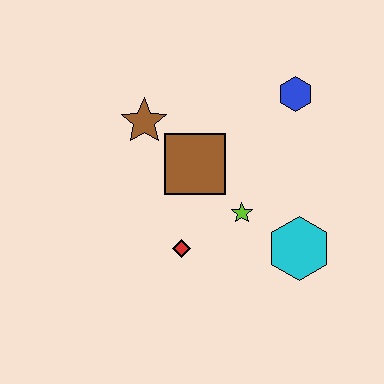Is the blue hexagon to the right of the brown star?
Yes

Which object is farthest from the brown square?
The cyan hexagon is farthest from the brown square.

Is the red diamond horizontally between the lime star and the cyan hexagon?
No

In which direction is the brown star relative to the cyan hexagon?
The brown star is to the left of the cyan hexagon.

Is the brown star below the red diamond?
No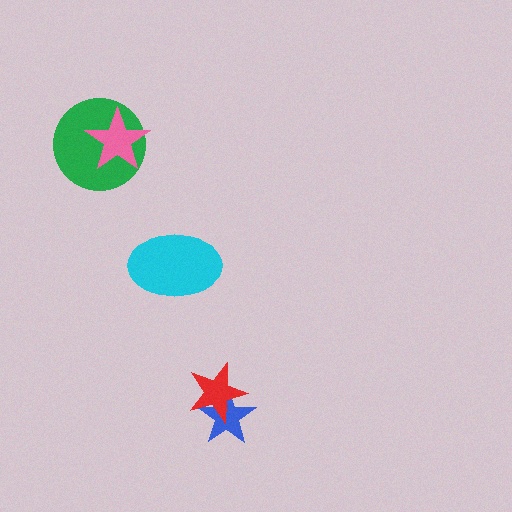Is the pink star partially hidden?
No, no other shape covers it.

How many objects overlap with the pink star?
1 object overlaps with the pink star.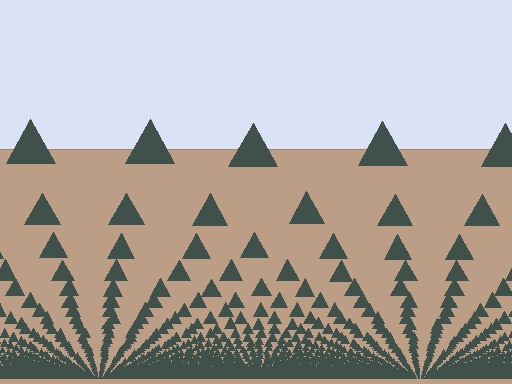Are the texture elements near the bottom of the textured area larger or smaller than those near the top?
Smaller. The gradient is inverted — elements near the bottom are smaller and denser.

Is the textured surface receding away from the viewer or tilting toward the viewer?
The surface appears to tilt toward the viewer. Texture elements get larger and sparser toward the top.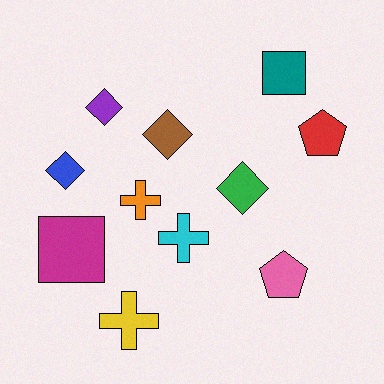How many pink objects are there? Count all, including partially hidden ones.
There is 1 pink object.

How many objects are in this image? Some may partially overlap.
There are 11 objects.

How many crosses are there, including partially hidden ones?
There are 3 crosses.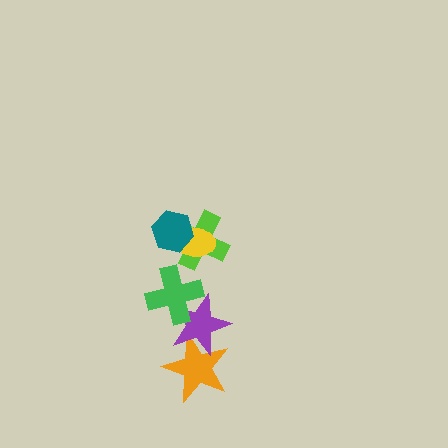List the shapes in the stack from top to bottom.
From top to bottom: the teal hexagon, the yellow ellipse, the lime cross, the green cross, the purple star, the orange star.